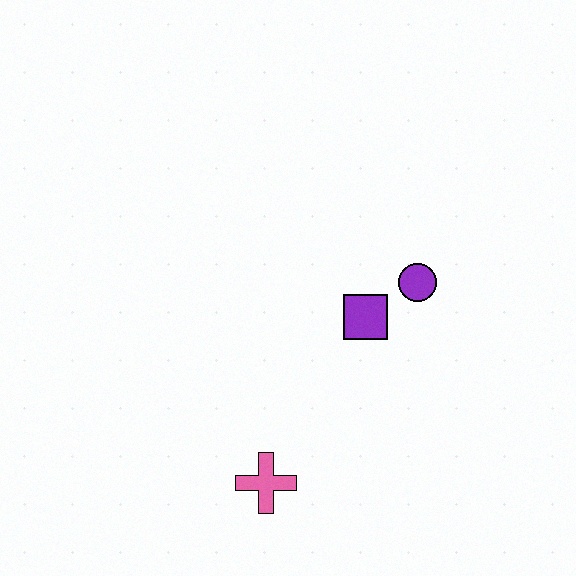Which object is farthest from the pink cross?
The purple circle is farthest from the pink cross.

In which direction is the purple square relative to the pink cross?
The purple square is above the pink cross.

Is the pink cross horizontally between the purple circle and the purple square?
No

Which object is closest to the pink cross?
The purple square is closest to the pink cross.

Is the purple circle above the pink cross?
Yes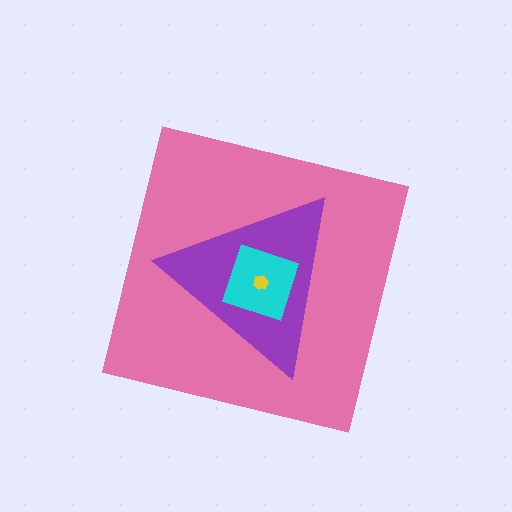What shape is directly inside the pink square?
The purple triangle.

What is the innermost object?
The yellow hexagon.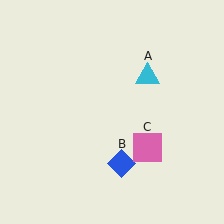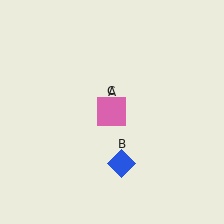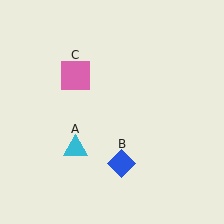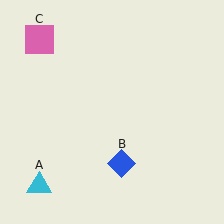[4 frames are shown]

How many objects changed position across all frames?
2 objects changed position: cyan triangle (object A), pink square (object C).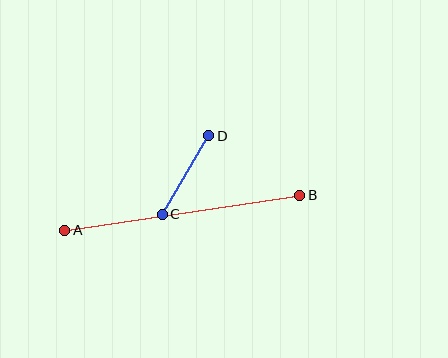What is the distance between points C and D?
The distance is approximately 91 pixels.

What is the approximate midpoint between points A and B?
The midpoint is at approximately (182, 213) pixels.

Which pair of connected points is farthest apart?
Points A and B are farthest apart.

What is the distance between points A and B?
The distance is approximately 237 pixels.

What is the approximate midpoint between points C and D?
The midpoint is at approximately (185, 175) pixels.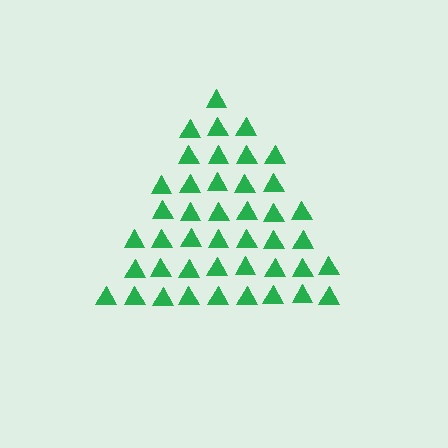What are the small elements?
The small elements are triangles.